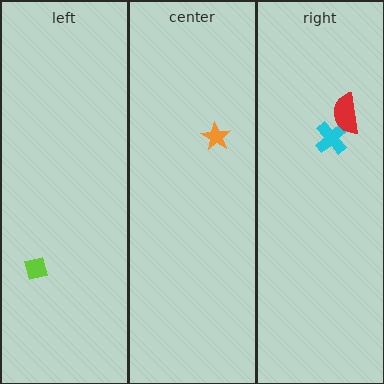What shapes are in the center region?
The orange star.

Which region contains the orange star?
The center region.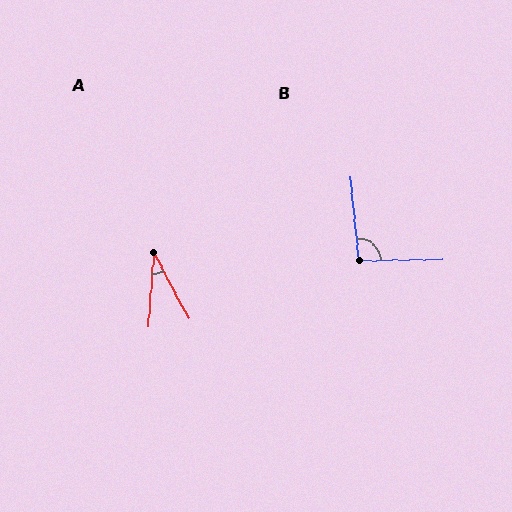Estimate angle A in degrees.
Approximately 32 degrees.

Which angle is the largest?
B, at approximately 95 degrees.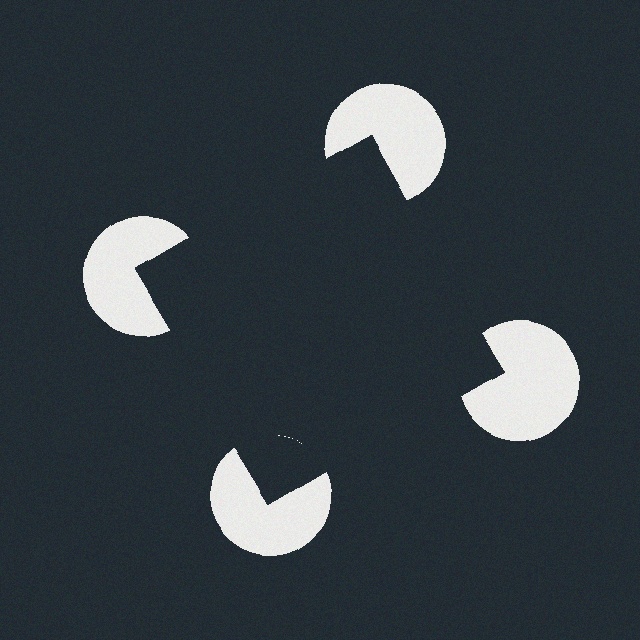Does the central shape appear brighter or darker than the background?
It typically appears slightly darker than the background, even though no actual brightness change is drawn.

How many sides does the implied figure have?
4 sides.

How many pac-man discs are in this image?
There are 4 — one at each vertex of the illusory square.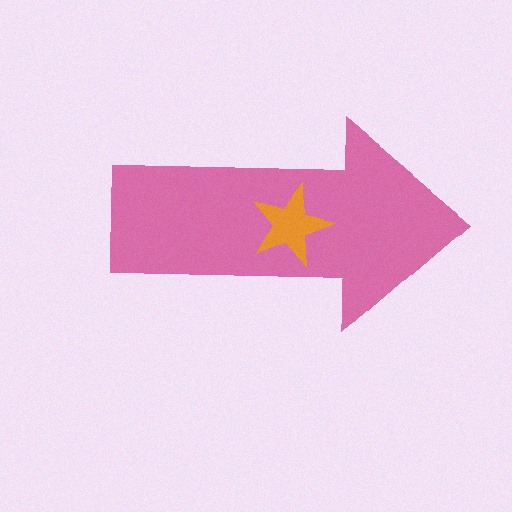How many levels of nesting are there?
2.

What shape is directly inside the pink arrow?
The orange star.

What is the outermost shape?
The pink arrow.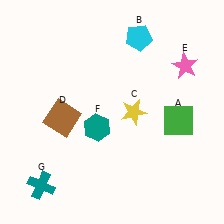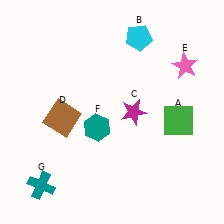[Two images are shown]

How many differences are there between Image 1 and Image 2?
There is 1 difference between the two images.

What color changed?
The star (C) changed from yellow in Image 1 to magenta in Image 2.